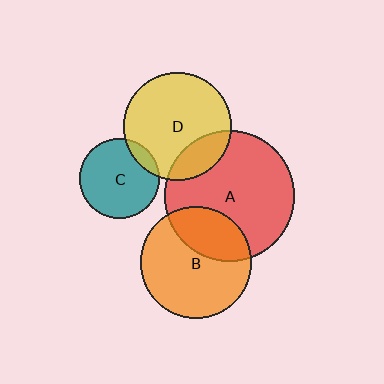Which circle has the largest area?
Circle A (red).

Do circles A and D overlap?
Yes.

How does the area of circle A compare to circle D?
Approximately 1.5 times.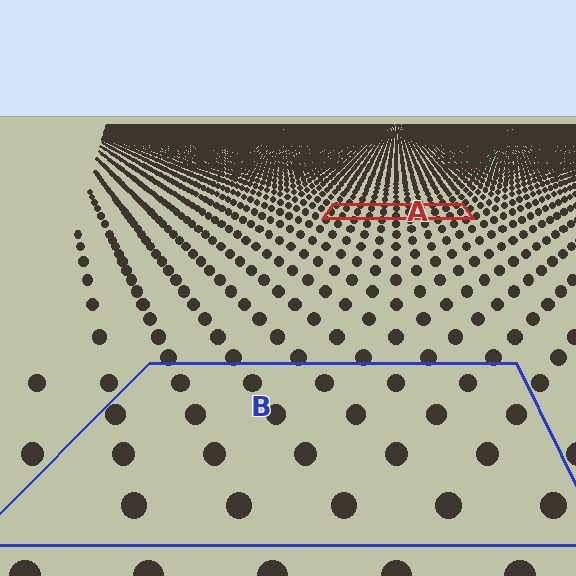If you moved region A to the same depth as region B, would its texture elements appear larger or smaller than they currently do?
They would appear larger. At a closer depth, the same texture elements are projected at a bigger on-screen size.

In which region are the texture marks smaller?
The texture marks are smaller in region A, because it is farther away.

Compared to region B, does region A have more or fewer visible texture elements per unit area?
Region A has more texture elements per unit area — they are packed more densely because it is farther away.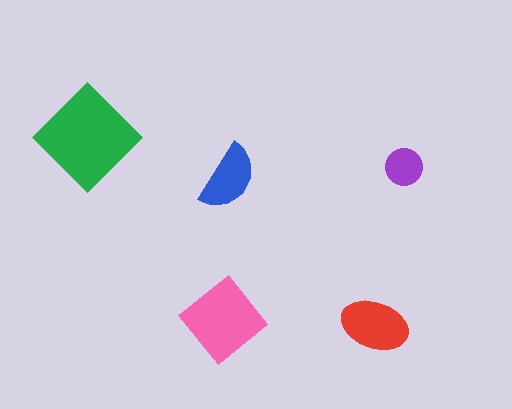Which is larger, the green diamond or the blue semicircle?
The green diamond.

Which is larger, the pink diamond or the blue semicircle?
The pink diamond.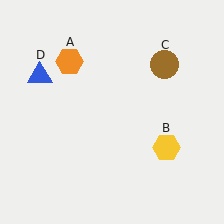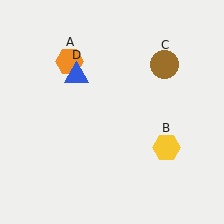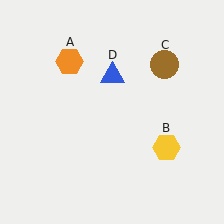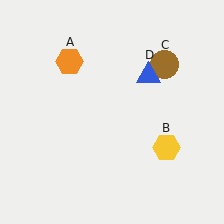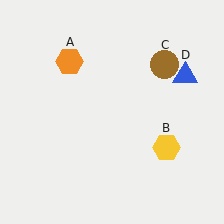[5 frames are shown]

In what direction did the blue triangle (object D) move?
The blue triangle (object D) moved right.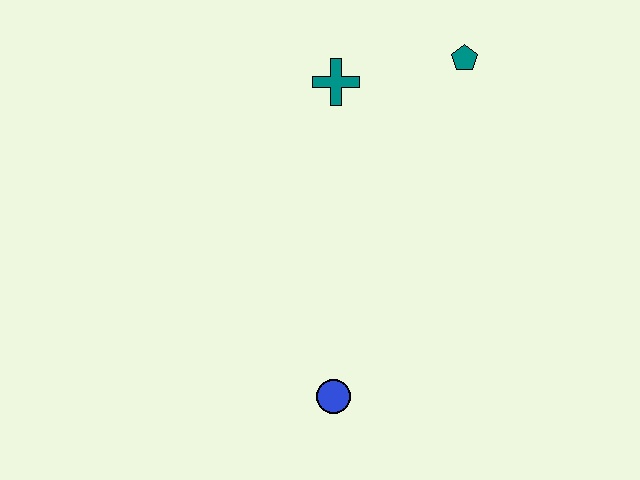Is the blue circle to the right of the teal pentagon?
No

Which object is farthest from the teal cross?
The blue circle is farthest from the teal cross.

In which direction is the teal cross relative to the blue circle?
The teal cross is above the blue circle.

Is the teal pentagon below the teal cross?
No